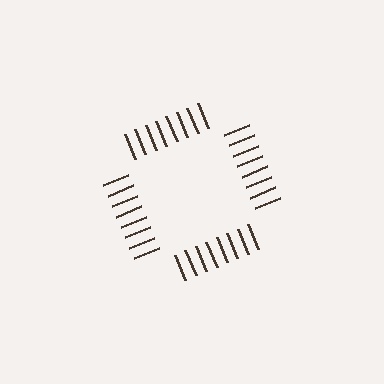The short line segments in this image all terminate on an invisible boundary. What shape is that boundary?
An illusory square — the line segments terminate on its edges but no continuous stroke is drawn.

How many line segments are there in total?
32 — 8 along each of the 4 edges.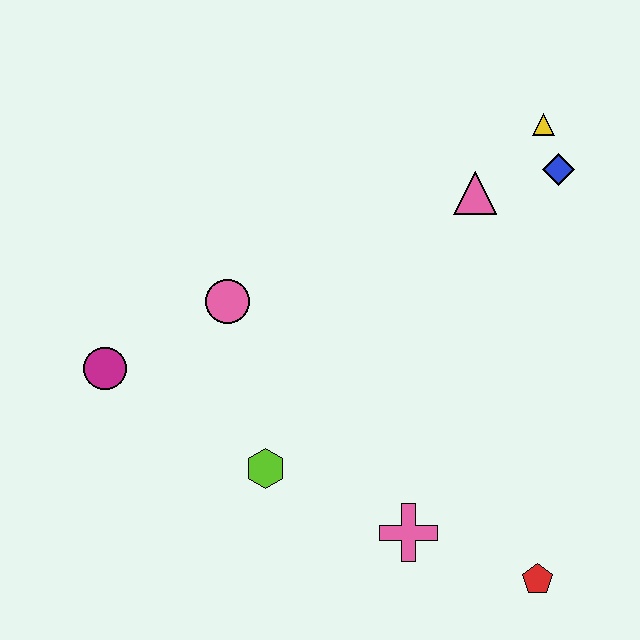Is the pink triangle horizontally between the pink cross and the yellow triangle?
Yes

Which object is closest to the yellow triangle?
The blue diamond is closest to the yellow triangle.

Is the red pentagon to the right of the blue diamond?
No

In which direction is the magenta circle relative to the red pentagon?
The magenta circle is to the left of the red pentagon.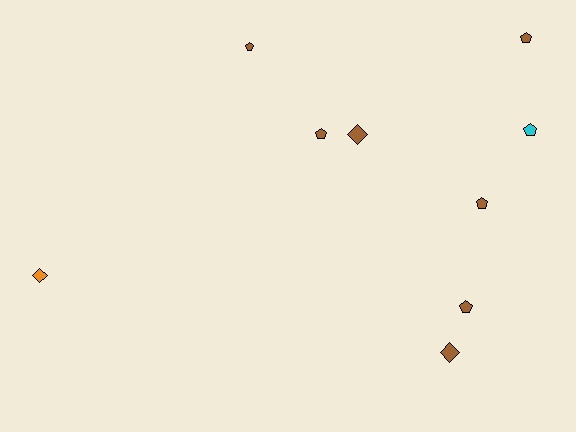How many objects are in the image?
There are 9 objects.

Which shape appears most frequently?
Pentagon, with 6 objects.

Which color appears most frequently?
Brown, with 7 objects.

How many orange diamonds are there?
There is 1 orange diamond.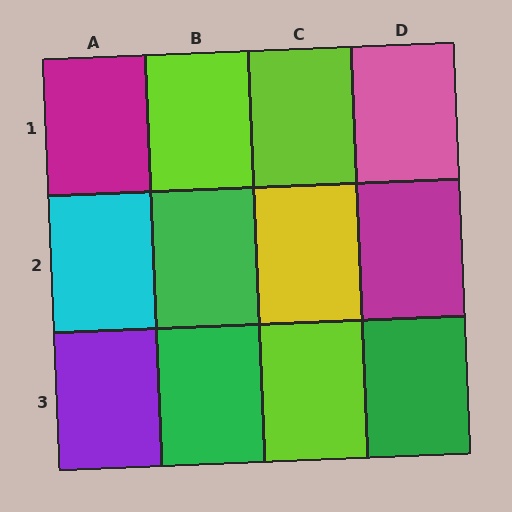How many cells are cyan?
1 cell is cyan.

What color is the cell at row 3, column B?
Green.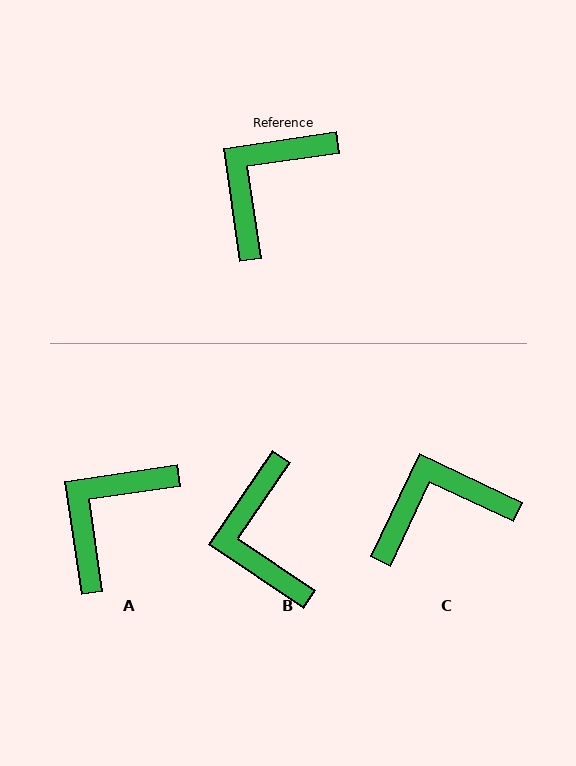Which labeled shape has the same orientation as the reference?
A.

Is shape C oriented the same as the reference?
No, it is off by about 34 degrees.